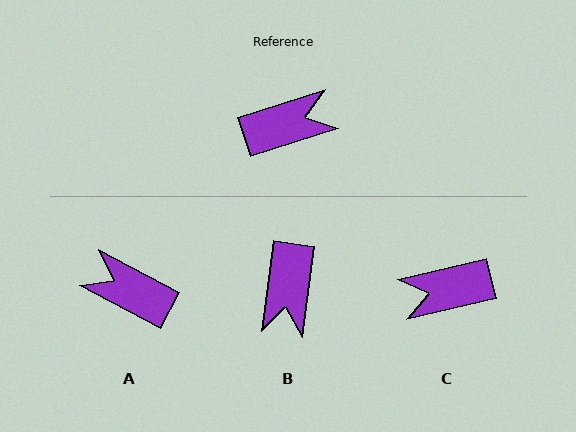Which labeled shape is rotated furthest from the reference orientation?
C, about 175 degrees away.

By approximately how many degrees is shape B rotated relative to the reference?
Approximately 115 degrees clockwise.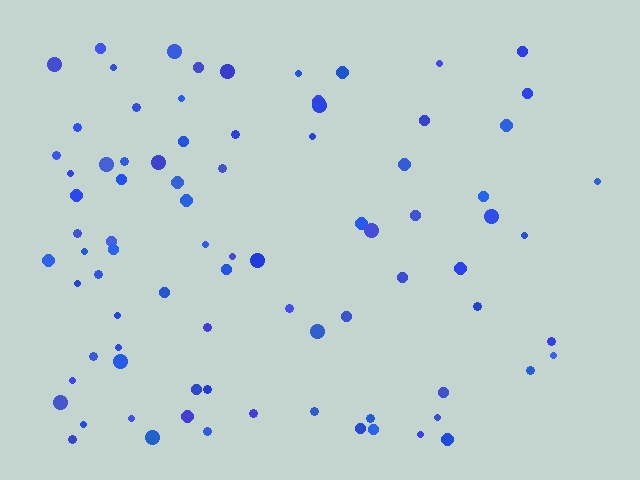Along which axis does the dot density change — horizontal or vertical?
Horizontal.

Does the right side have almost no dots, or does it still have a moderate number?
Still a moderate number, just noticeably fewer than the left.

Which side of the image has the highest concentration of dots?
The left.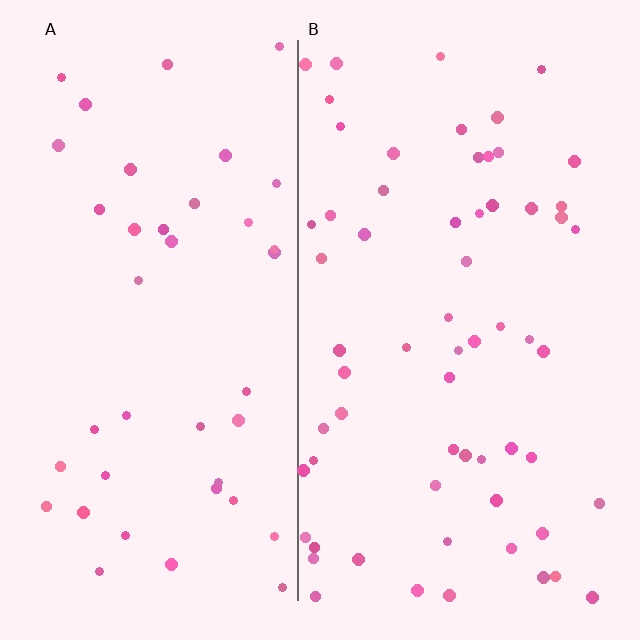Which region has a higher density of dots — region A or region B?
B (the right).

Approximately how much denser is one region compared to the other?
Approximately 1.5× — region B over region A.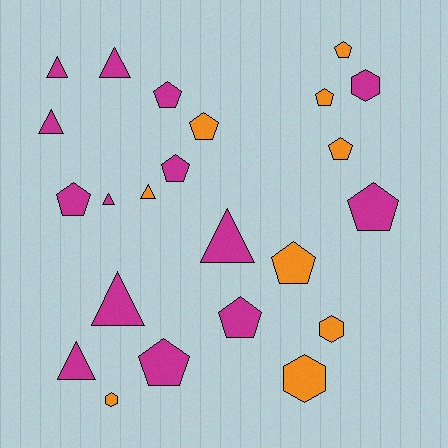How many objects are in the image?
There are 23 objects.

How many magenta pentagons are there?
There are 6 magenta pentagons.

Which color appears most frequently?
Magenta, with 14 objects.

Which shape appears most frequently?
Pentagon, with 11 objects.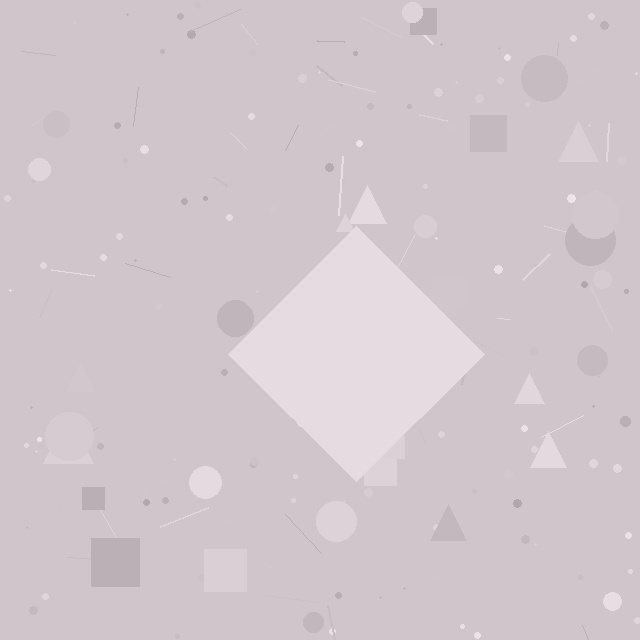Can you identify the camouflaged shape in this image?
The camouflaged shape is a diamond.